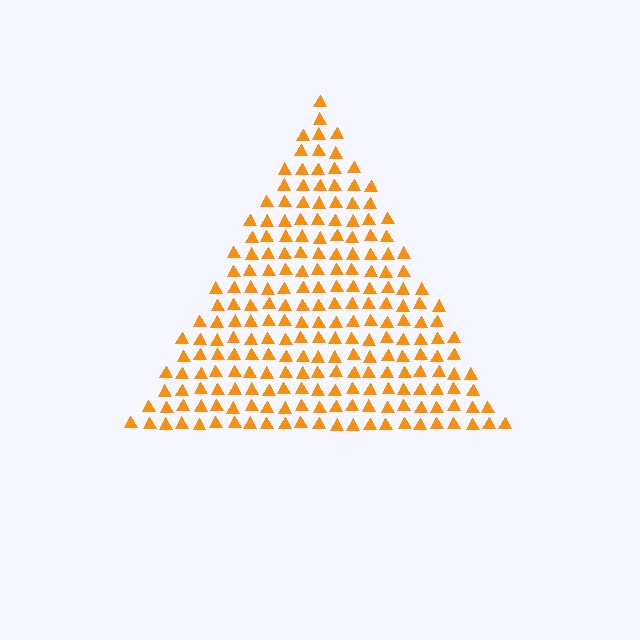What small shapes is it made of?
It is made of small triangles.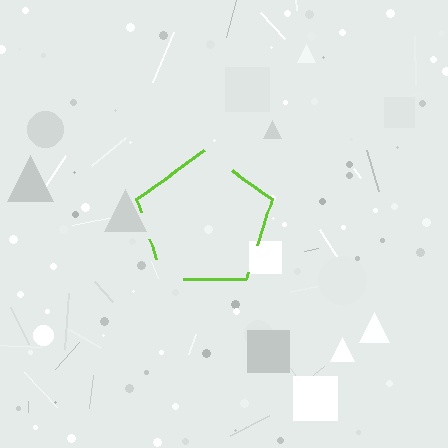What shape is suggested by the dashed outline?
The dashed outline suggests a pentagon.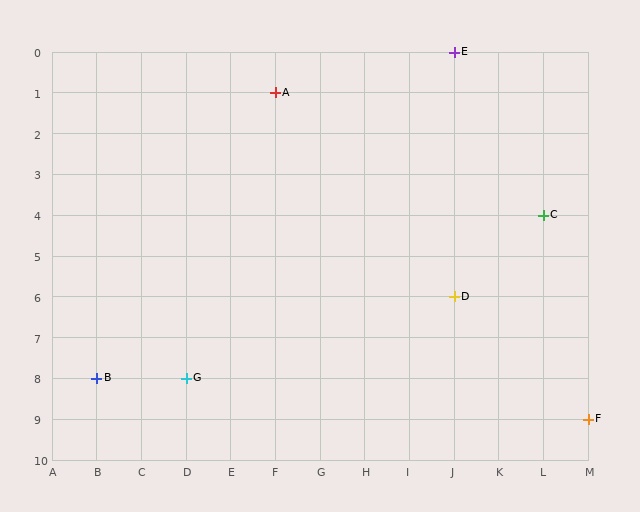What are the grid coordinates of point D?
Point D is at grid coordinates (J, 6).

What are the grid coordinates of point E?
Point E is at grid coordinates (J, 0).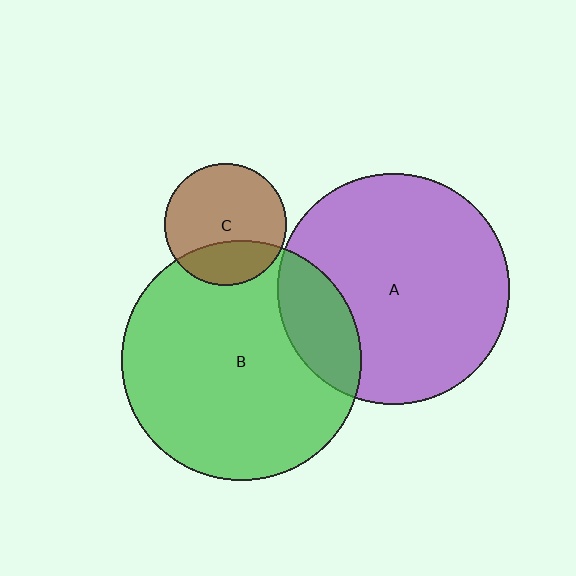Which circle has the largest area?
Circle B (green).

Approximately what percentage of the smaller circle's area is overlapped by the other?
Approximately 30%.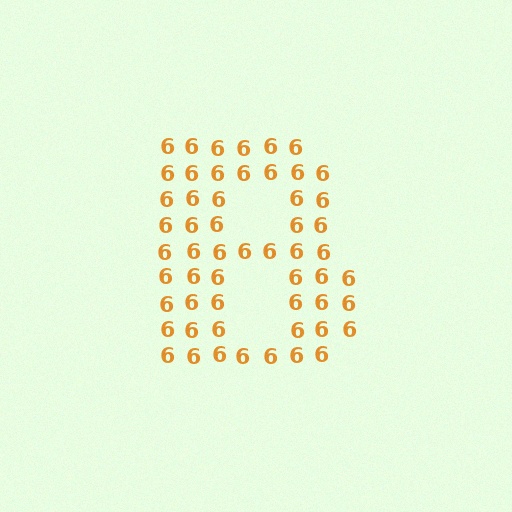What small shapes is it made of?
It is made of small digit 6's.